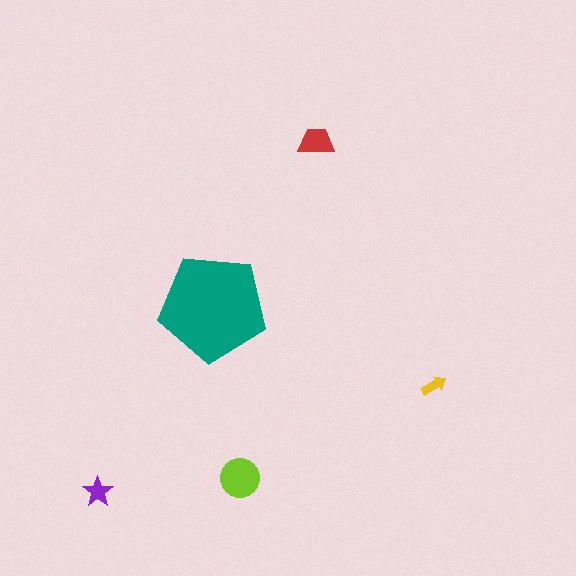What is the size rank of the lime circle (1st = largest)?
2nd.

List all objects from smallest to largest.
The yellow arrow, the purple star, the red trapezoid, the lime circle, the teal pentagon.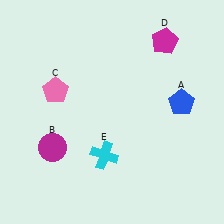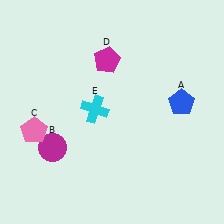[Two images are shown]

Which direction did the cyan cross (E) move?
The cyan cross (E) moved up.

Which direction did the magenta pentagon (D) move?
The magenta pentagon (D) moved left.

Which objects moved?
The objects that moved are: the pink pentagon (C), the magenta pentagon (D), the cyan cross (E).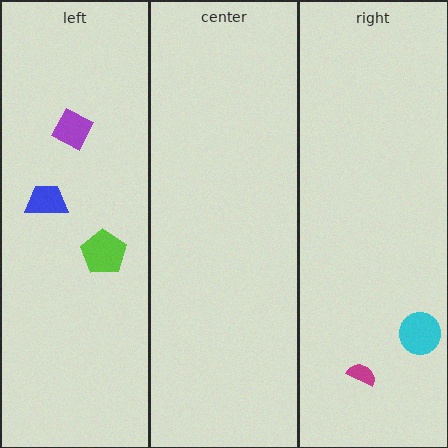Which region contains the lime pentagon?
The left region.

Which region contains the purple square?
The left region.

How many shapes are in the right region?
2.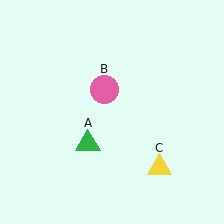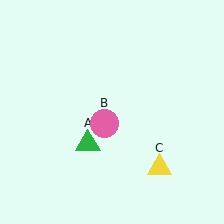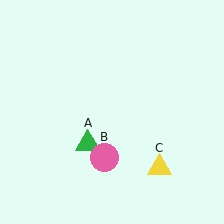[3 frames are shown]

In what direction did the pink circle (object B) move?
The pink circle (object B) moved down.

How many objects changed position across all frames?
1 object changed position: pink circle (object B).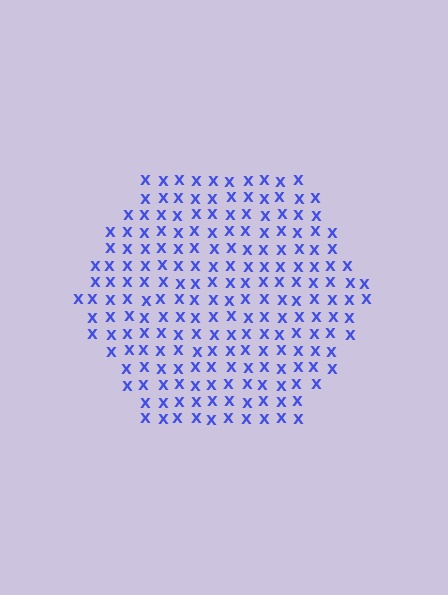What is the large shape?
The large shape is a hexagon.